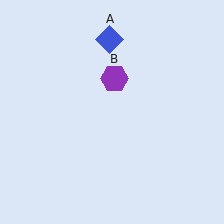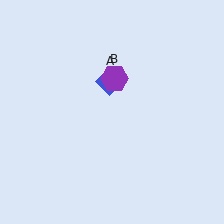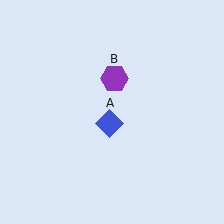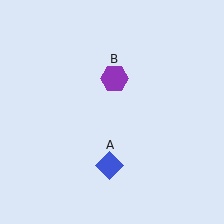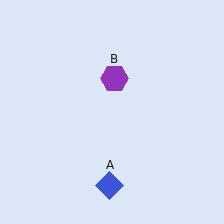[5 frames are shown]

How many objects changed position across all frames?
1 object changed position: blue diamond (object A).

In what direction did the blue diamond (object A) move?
The blue diamond (object A) moved down.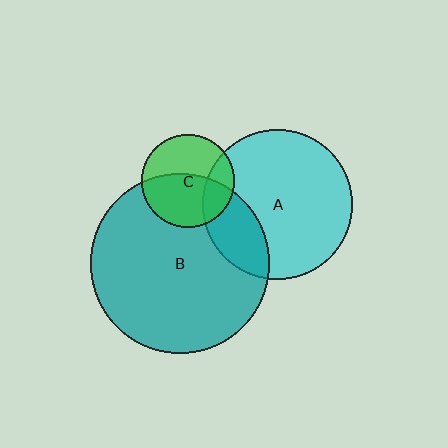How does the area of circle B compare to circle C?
Approximately 3.8 times.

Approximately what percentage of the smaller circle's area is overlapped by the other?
Approximately 20%.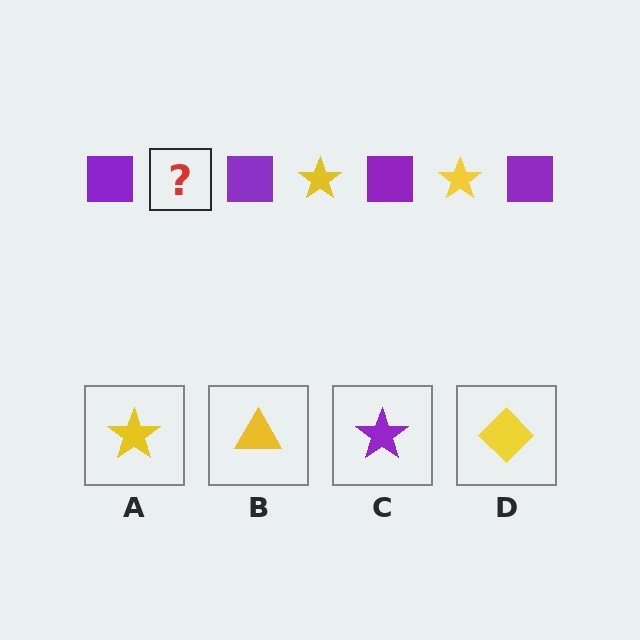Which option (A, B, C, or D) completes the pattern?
A.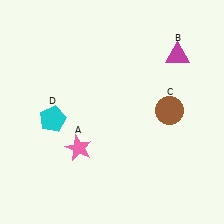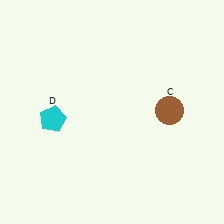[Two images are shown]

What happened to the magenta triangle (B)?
The magenta triangle (B) was removed in Image 2. It was in the top-right area of Image 1.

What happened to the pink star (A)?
The pink star (A) was removed in Image 2. It was in the bottom-left area of Image 1.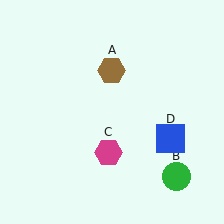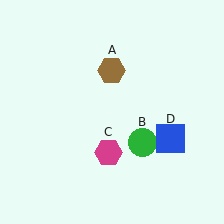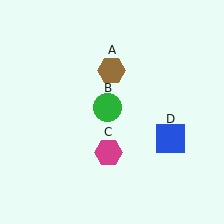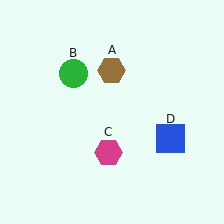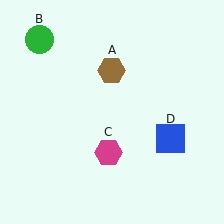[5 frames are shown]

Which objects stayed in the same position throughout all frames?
Brown hexagon (object A) and magenta hexagon (object C) and blue square (object D) remained stationary.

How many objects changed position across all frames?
1 object changed position: green circle (object B).